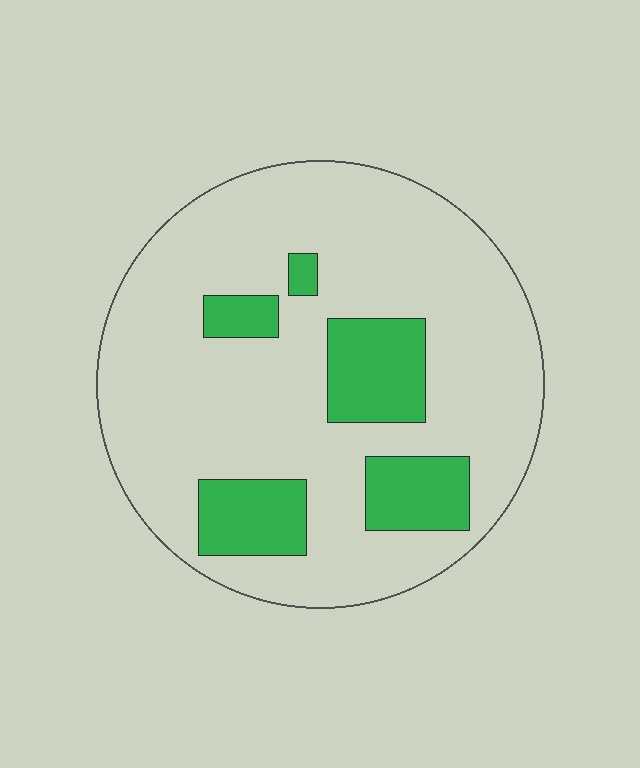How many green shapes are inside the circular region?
5.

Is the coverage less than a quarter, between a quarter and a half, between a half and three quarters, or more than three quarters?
Less than a quarter.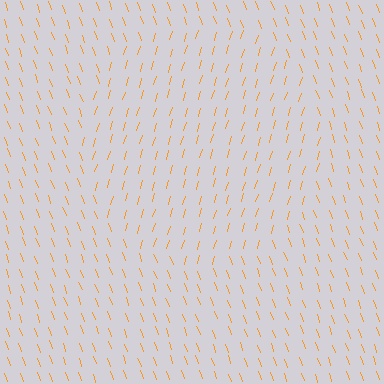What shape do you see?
I see a circle.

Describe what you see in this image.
The image is filled with small orange line segments. A circle region in the image has lines oriented differently from the surrounding lines, creating a visible texture boundary.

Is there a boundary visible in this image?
Yes, there is a texture boundary formed by a change in line orientation.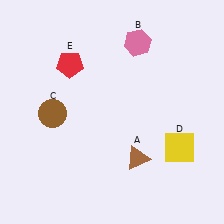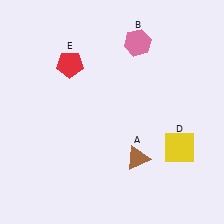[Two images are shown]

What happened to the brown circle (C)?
The brown circle (C) was removed in Image 2. It was in the bottom-left area of Image 1.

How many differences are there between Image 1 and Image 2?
There is 1 difference between the two images.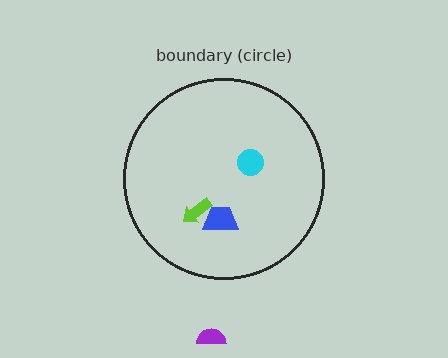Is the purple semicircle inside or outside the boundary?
Outside.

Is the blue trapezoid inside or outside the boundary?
Inside.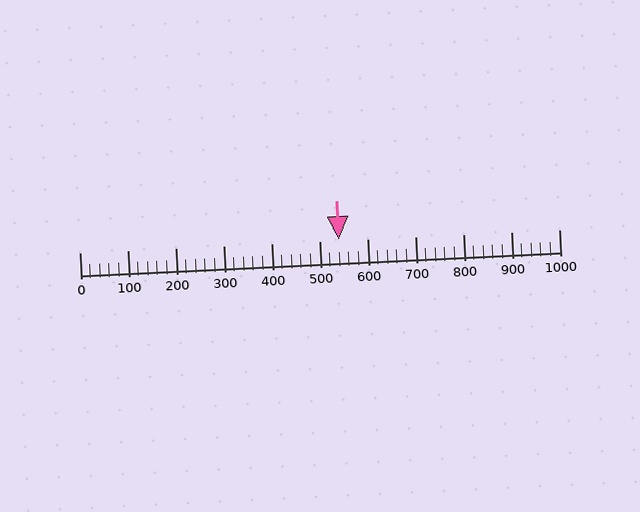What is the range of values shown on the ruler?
The ruler shows values from 0 to 1000.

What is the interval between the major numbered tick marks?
The major tick marks are spaced 100 units apart.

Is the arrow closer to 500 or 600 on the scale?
The arrow is closer to 500.